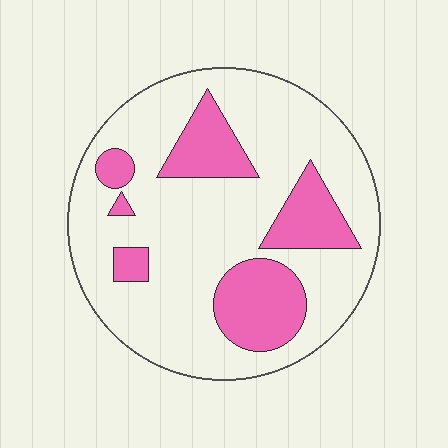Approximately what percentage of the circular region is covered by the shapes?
Approximately 25%.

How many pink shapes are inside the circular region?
6.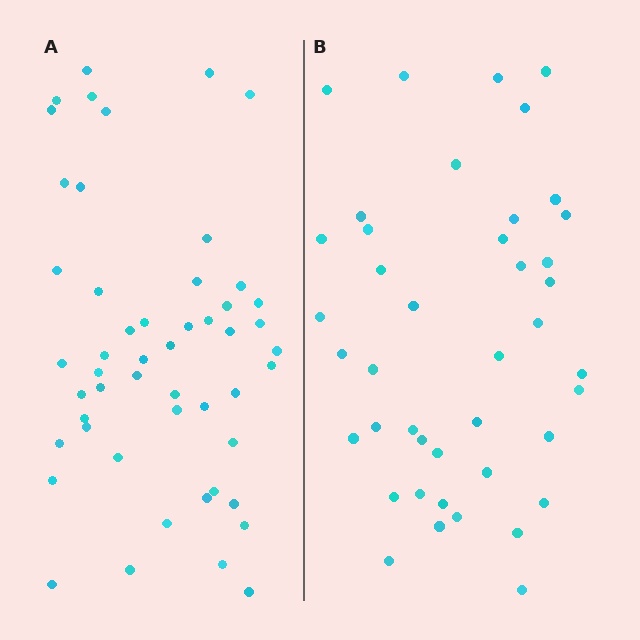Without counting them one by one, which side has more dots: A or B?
Region A (the left region) has more dots.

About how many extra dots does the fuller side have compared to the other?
Region A has roughly 8 or so more dots than region B.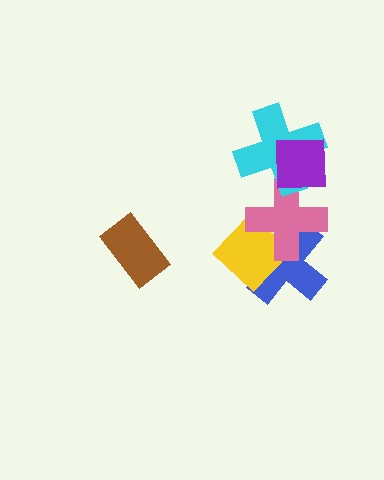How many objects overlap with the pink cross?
4 objects overlap with the pink cross.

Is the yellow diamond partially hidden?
Yes, it is partially covered by another shape.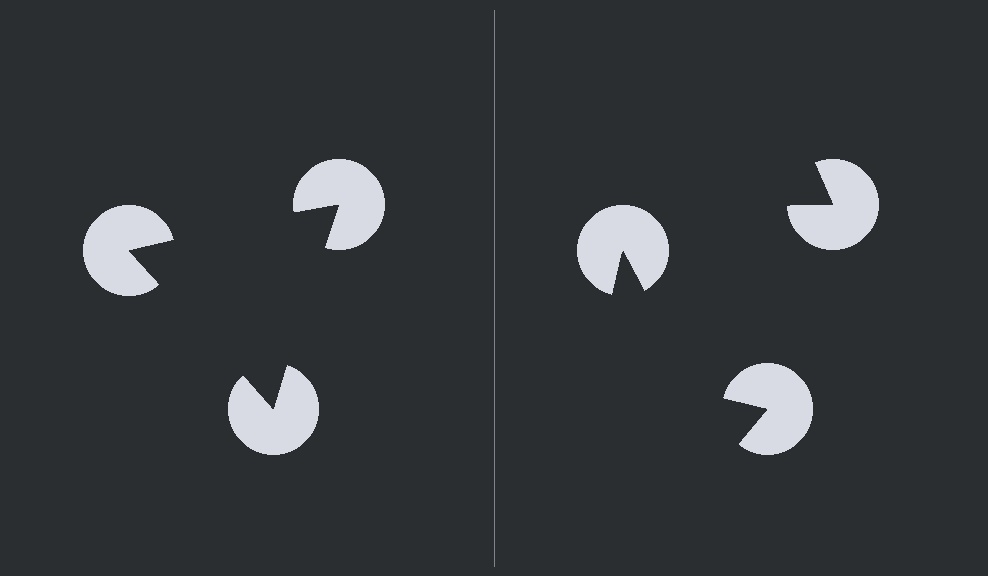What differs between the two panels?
The pac-man discs are positioned identically on both sides; only the wedge orientations differ. On the left they align to a triangle; on the right they are misaligned.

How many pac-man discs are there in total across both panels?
6 — 3 on each side.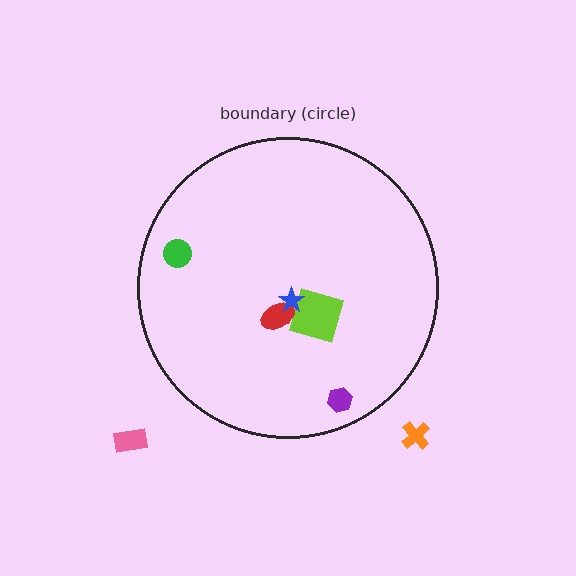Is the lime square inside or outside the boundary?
Inside.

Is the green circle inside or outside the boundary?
Inside.